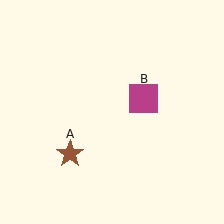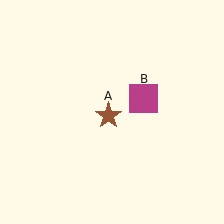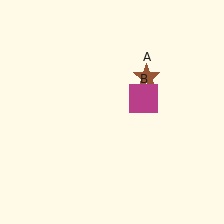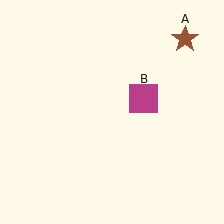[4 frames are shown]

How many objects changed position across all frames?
1 object changed position: brown star (object A).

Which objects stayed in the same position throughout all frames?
Magenta square (object B) remained stationary.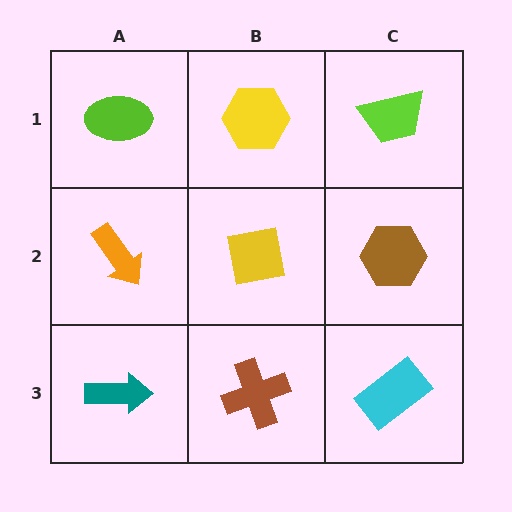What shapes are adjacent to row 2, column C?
A lime trapezoid (row 1, column C), a cyan rectangle (row 3, column C), a yellow square (row 2, column B).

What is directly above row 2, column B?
A yellow hexagon.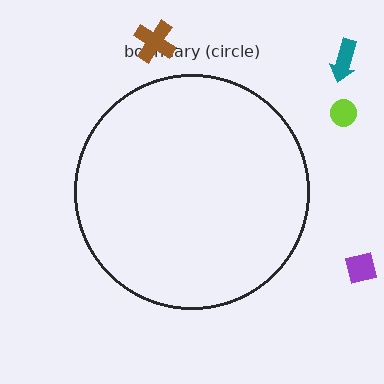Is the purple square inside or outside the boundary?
Outside.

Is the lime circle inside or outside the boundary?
Outside.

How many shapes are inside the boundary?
0 inside, 4 outside.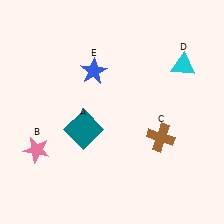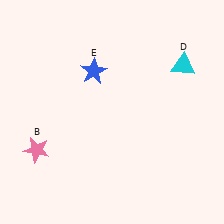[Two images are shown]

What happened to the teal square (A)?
The teal square (A) was removed in Image 2. It was in the bottom-left area of Image 1.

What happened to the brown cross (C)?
The brown cross (C) was removed in Image 2. It was in the bottom-right area of Image 1.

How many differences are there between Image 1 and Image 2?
There are 2 differences between the two images.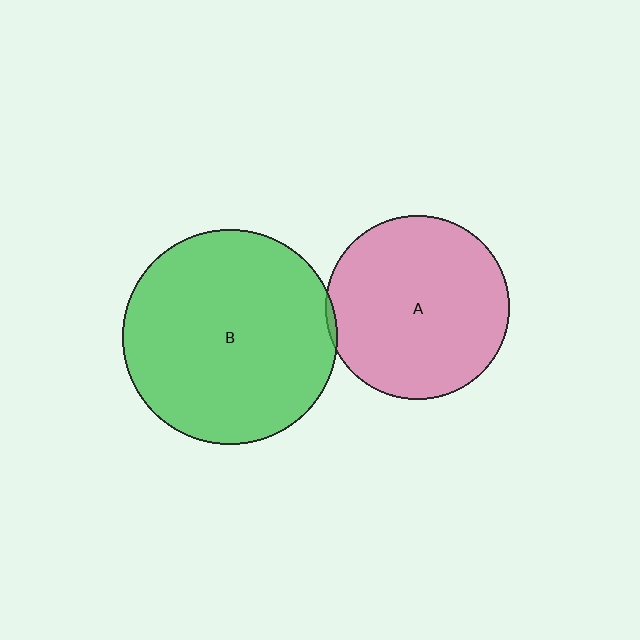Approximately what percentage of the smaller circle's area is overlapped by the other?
Approximately 5%.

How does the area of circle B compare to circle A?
Approximately 1.4 times.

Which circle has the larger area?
Circle B (green).